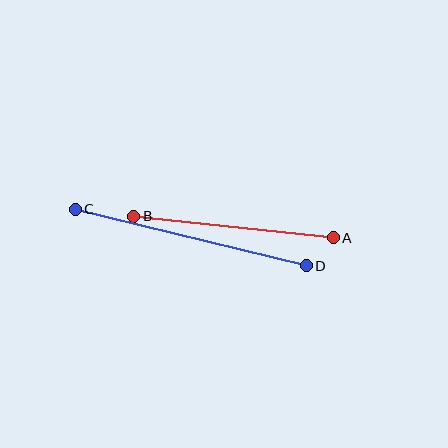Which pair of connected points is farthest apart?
Points C and D are farthest apart.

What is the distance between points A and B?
The distance is approximately 201 pixels.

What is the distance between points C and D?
The distance is approximately 238 pixels.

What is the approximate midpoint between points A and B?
The midpoint is at approximately (233, 227) pixels.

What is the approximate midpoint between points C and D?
The midpoint is at approximately (191, 237) pixels.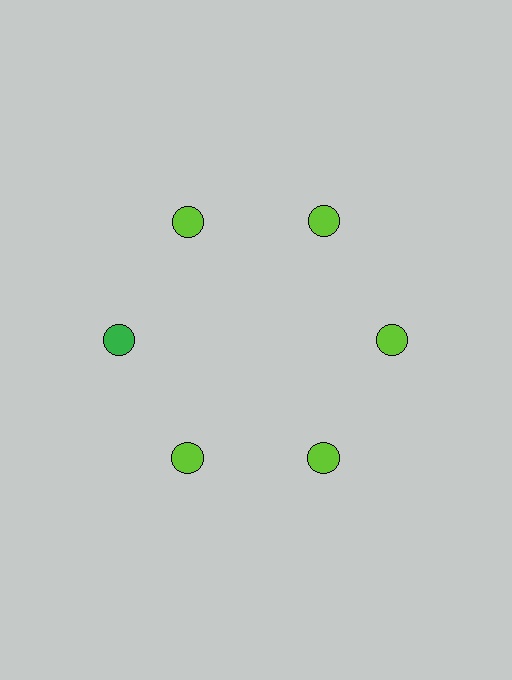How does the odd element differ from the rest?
It has a different color: green instead of lime.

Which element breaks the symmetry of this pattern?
The green circle at roughly the 9 o'clock position breaks the symmetry. All other shapes are lime circles.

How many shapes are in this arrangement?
There are 6 shapes arranged in a ring pattern.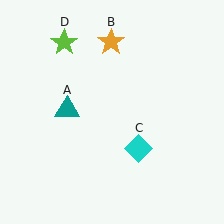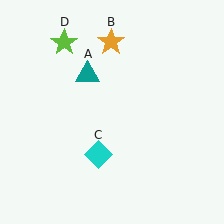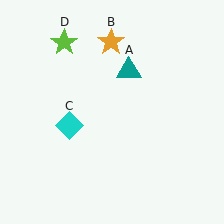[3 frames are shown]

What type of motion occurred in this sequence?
The teal triangle (object A), cyan diamond (object C) rotated clockwise around the center of the scene.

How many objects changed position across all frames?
2 objects changed position: teal triangle (object A), cyan diamond (object C).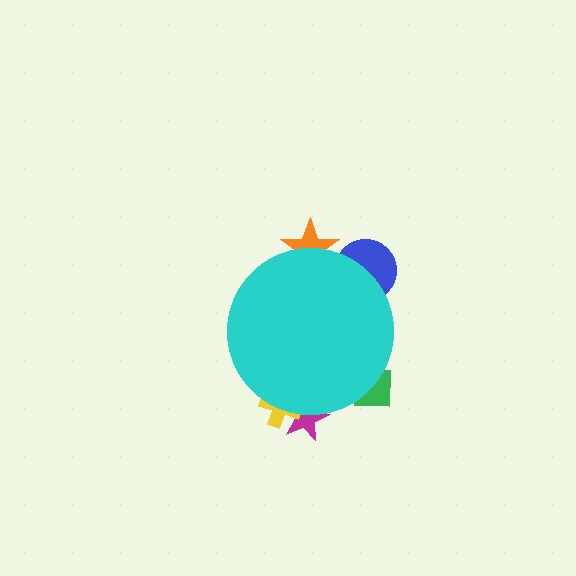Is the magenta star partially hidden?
Yes, the magenta star is partially hidden behind the cyan circle.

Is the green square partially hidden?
Yes, the green square is partially hidden behind the cyan circle.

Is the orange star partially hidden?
Yes, the orange star is partially hidden behind the cyan circle.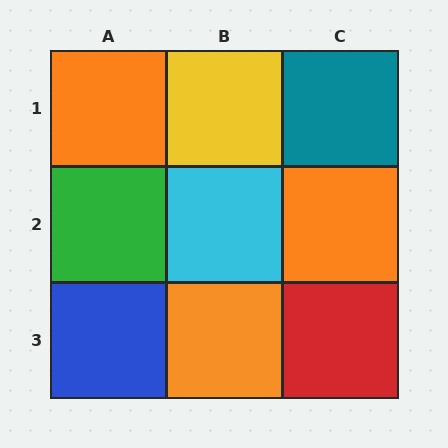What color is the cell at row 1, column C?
Teal.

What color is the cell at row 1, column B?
Yellow.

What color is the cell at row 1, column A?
Orange.